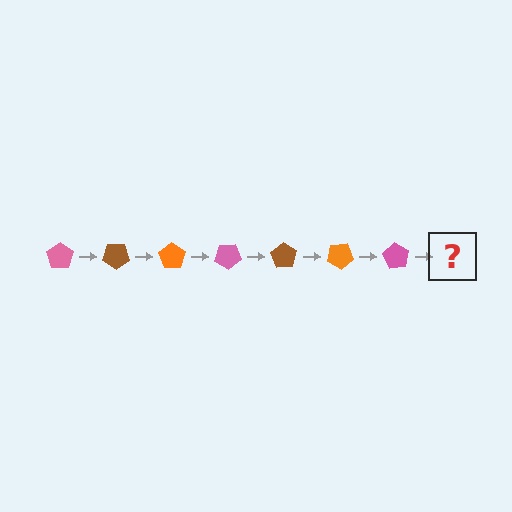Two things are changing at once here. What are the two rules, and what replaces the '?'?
The two rules are that it rotates 35 degrees each step and the color cycles through pink, brown, and orange. The '?' should be a brown pentagon, rotated 245 degrees from the start.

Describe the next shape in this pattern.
It should be a brown pentagon, rotated 245 degrees from the start.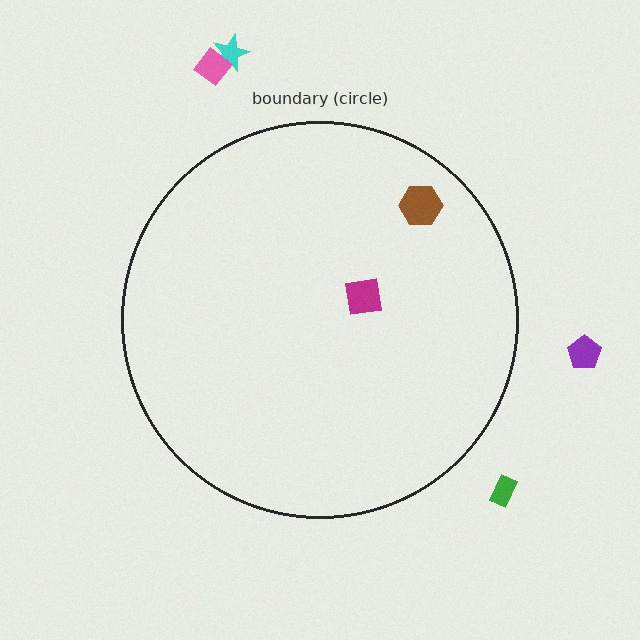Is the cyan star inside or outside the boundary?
Outside.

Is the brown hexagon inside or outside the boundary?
Inside.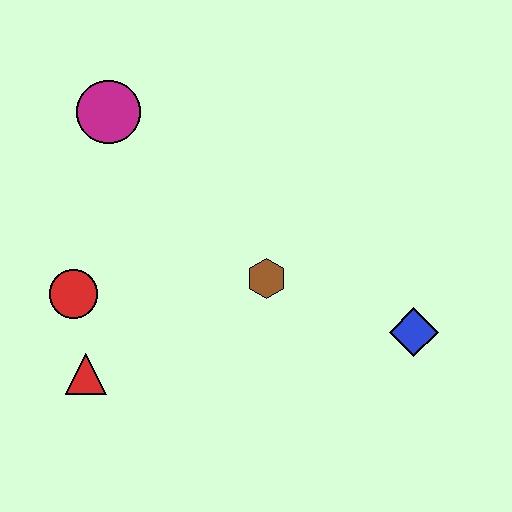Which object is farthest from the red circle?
The blue diamond is farthest from the red circle.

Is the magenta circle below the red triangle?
No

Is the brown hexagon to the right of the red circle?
Yes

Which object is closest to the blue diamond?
The brown hexagon is closest to the blue diamond.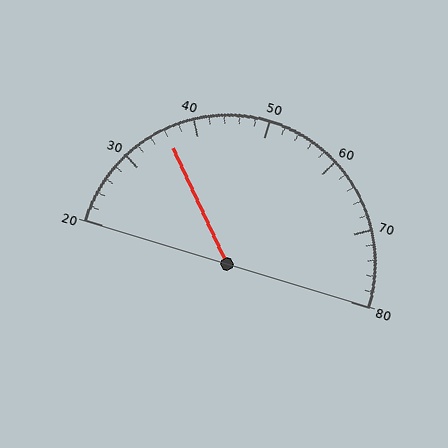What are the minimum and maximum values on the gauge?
The gauge ranges from 20 to 80.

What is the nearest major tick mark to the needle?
The nearest major tick mark is 40.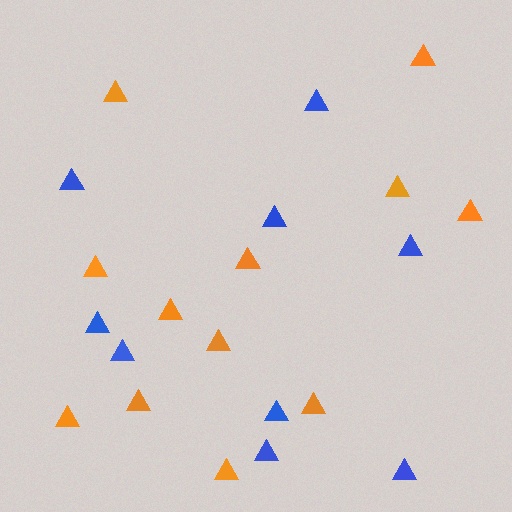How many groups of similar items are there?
There are 2 groups: one group of orange triangles (12) and one group of blue triangles (9).